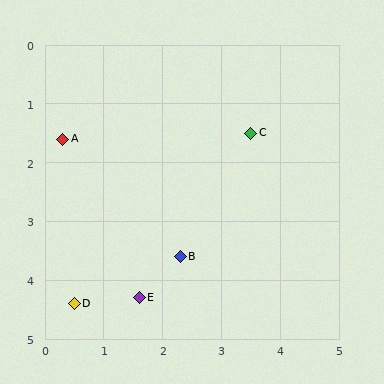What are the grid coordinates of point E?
Point E is at approximately (1.6, 4.3).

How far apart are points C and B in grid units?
Points C and B are about 2.4 grid units apart.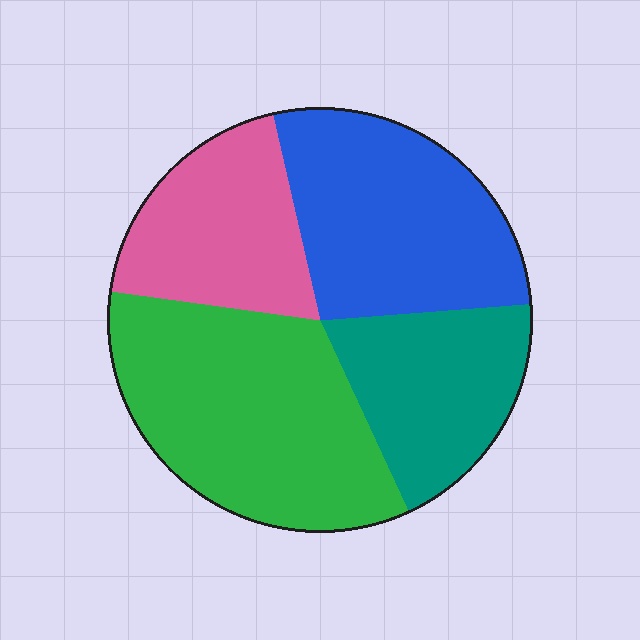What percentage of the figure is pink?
Pink takes up about one fifth (1/5) of the figure.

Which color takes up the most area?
Green, at roughly 35%.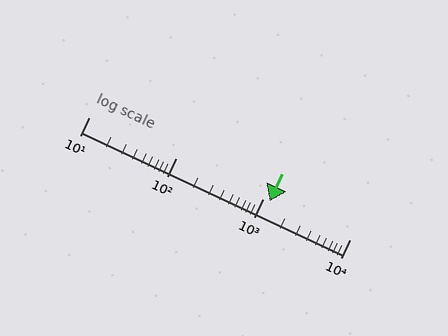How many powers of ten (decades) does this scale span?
The scale spans 3 decades, from 10 to 10000.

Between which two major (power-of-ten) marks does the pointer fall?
The pointer is between 1000 and 10000.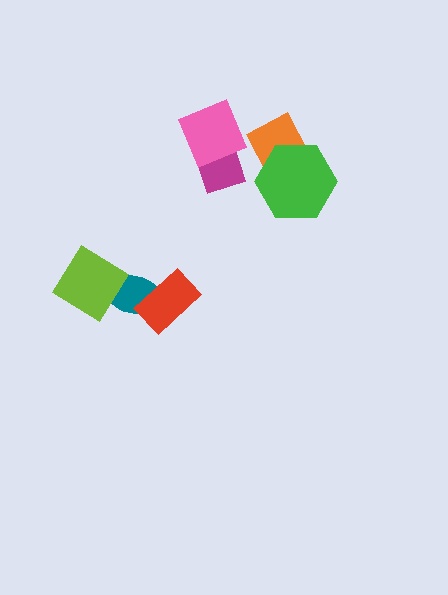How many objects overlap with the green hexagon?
1 object overlaps with the green hexagon.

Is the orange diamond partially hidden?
Yes, it is partially covered by another shape.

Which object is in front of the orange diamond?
The green hexagon is in front of the orange diamond.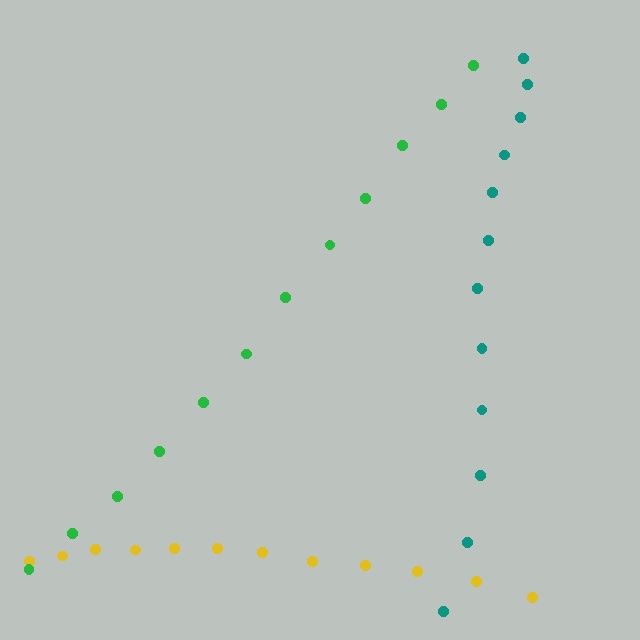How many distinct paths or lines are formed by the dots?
There are 3 distinct paths.